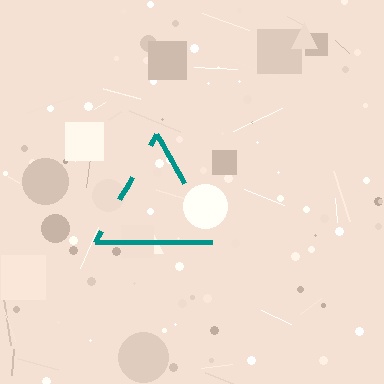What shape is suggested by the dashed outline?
The dashed outline suggests a triangle.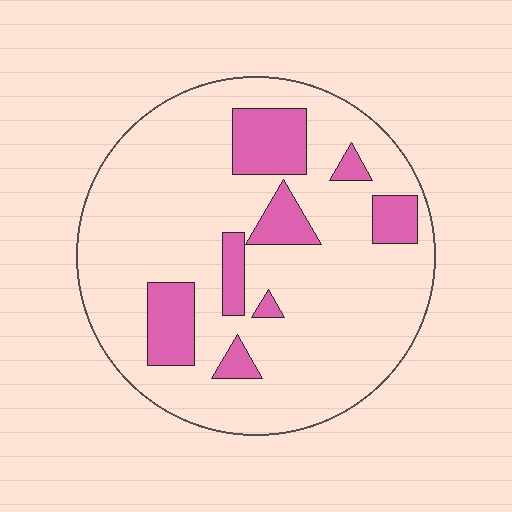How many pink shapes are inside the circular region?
8.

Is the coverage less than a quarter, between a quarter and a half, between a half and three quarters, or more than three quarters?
Less than a quarter.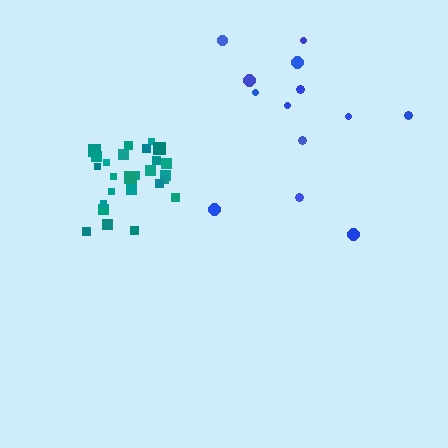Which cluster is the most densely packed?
Teal.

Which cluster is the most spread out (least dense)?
Blue.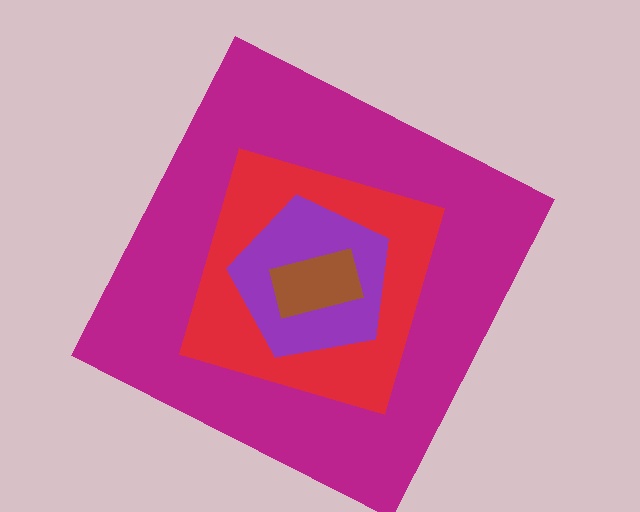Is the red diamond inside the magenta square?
Yes.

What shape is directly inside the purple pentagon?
The brown rectangle.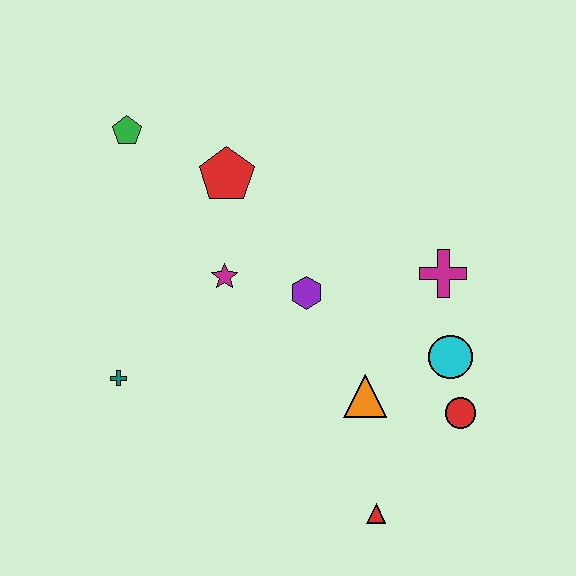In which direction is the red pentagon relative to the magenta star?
The red pentagon is above the magenta star.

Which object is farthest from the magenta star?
The red triangle is farthest from the magenta star.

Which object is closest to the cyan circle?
The red circle is closest to the cyan circle.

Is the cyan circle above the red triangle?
Yes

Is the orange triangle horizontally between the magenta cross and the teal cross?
Yes